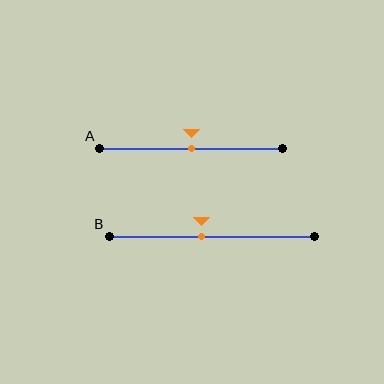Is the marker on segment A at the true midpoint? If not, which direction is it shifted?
Yes, the marker on segment A is at the true midpoint.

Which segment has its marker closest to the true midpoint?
Segment A has its marker closest to the true midpoint.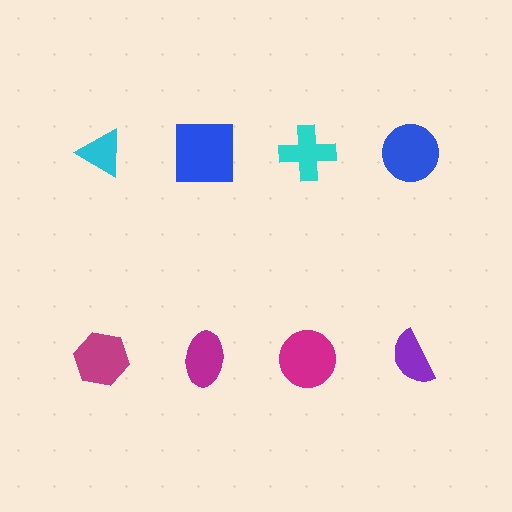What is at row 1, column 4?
A blue circle.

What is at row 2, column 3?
A magenta circle.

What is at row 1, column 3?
A cyan cross.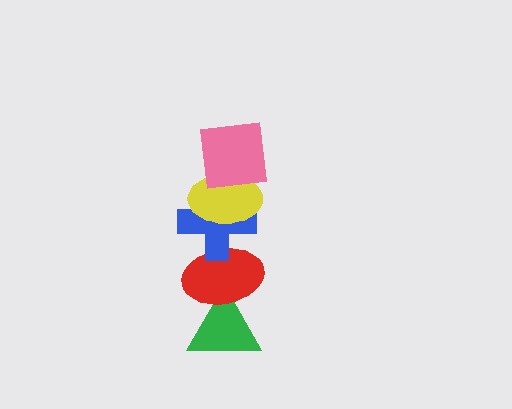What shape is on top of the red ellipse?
The blue cross is on top of the red ellipse.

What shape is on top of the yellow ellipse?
The pink square is on top of the yellow ellipse.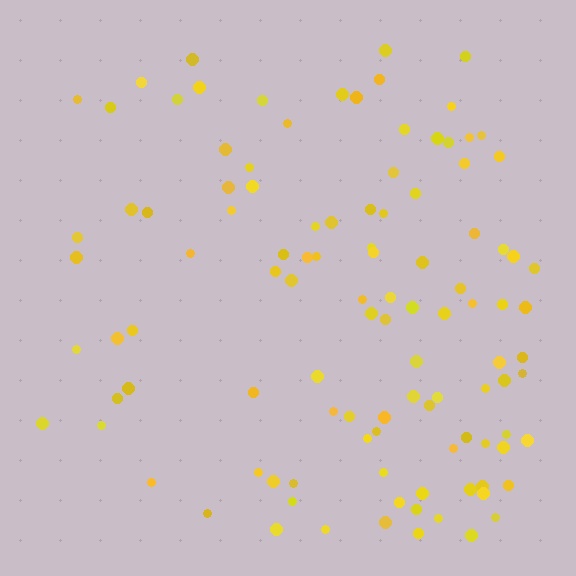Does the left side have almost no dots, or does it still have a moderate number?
Still a moderate number, just noticeably fewer than the right.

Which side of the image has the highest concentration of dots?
The right.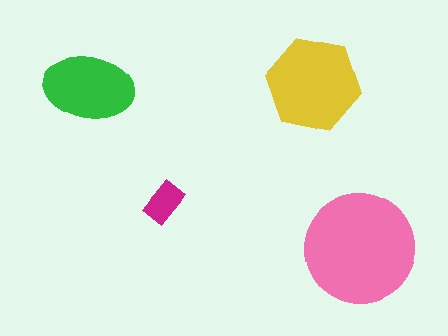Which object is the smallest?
The magenta rectangle.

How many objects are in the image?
There are 4 objects in the image.